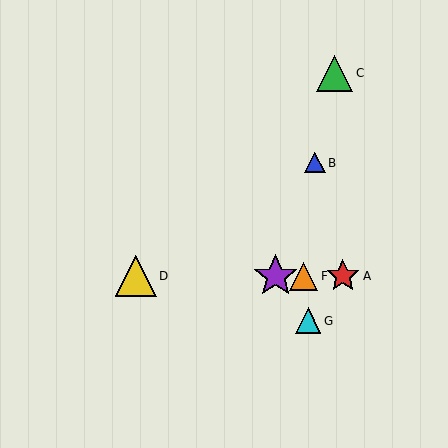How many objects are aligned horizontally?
4 objects (A, D, E, F) are aligned horizontally.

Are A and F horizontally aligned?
Yes, both are at y≈276.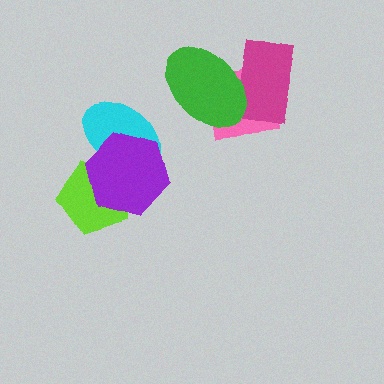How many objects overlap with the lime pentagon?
2 objects overlap with the lime pentagon.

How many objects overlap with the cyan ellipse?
2 objects overlap with the cyan ellipse.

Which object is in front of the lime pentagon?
The purple hexagon is in front of the lime pentagon.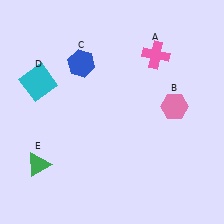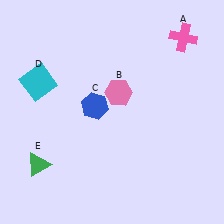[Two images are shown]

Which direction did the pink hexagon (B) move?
The pink hexagon (B) moved left.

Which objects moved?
The objects that moved are: the pink cross (A), the pink hexagon (B), the blue hexagon (C).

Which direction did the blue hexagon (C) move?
The blue hexagon (C) moved down.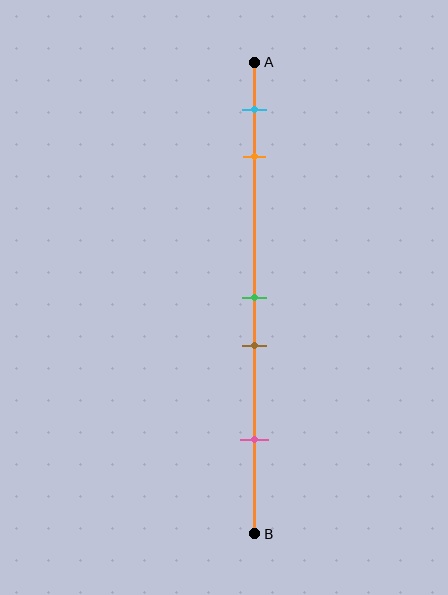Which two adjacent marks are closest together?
The green and brown marks are the closest adjacent pair.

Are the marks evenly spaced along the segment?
No, the marks are not evenly spaced.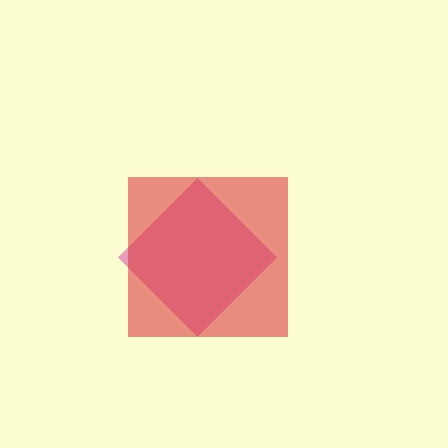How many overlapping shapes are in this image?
There are 2 overlapping shapes in the image.